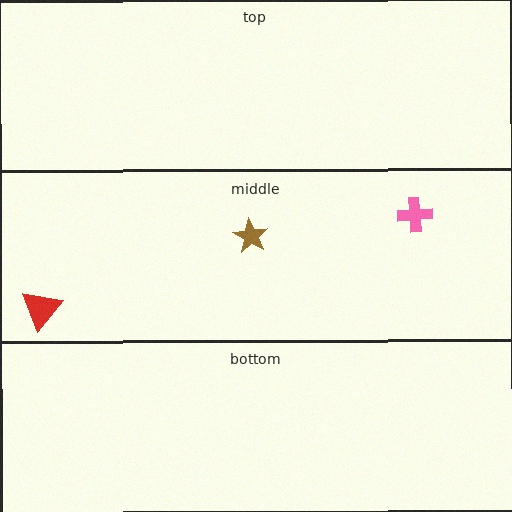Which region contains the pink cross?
The middle region.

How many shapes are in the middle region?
3.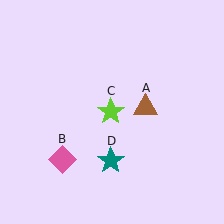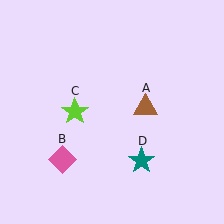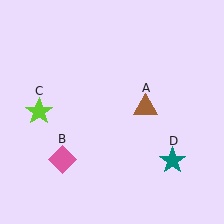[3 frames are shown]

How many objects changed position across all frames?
2 objects changed position: lime star (object C), teal star (object D).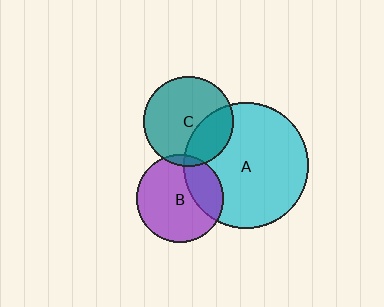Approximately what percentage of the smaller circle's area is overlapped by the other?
Approximately 30%.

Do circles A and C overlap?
Yes.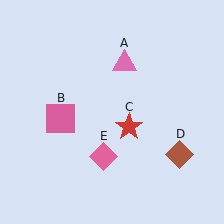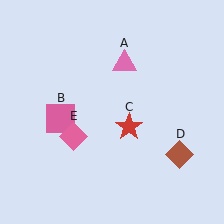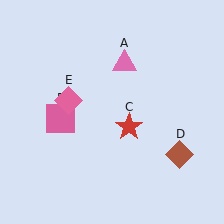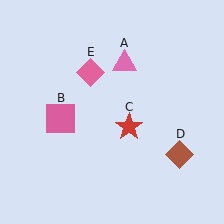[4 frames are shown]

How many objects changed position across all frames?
1 object changed position: pink diamond (object E).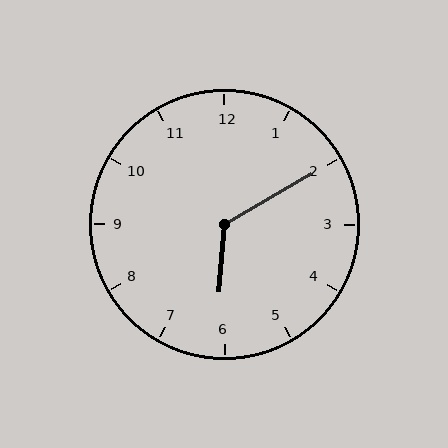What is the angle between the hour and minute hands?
Approximately 125 degrees.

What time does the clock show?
6:10.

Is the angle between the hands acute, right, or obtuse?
It is obtuse.